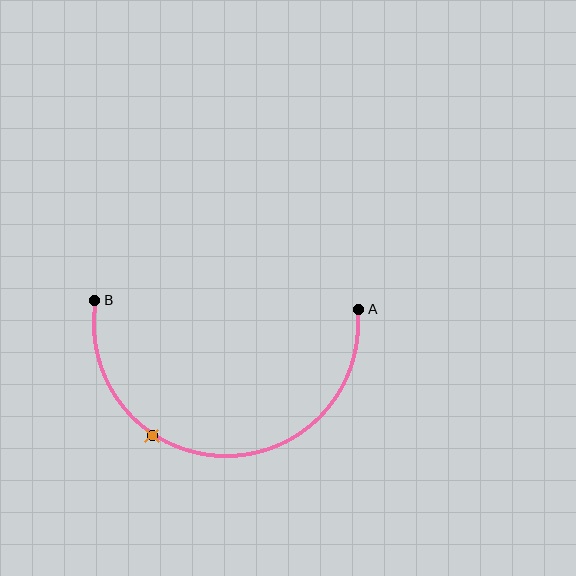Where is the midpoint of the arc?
The arc midpoint is the point on the curve farthest from the straight line joining A and B. It sits below that line.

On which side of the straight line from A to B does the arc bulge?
The arc bulges below the straight line connecting A and B.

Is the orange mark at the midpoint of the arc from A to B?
No. The orange mark lies on the arc but is closer to endpoint B. The arc midpoint would be at the point on the curve equidistant along the arc from both A and B.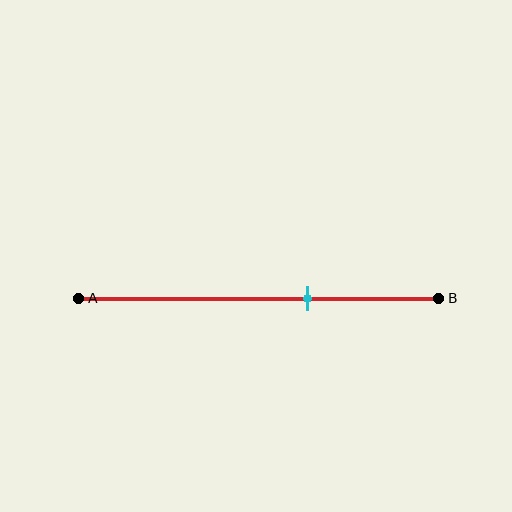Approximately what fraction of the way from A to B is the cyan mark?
The cyan mark is approximately 65% of the way from A to B.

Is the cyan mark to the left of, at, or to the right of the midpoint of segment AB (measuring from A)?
The cyan mark is to the right of the midpoint of segment AB.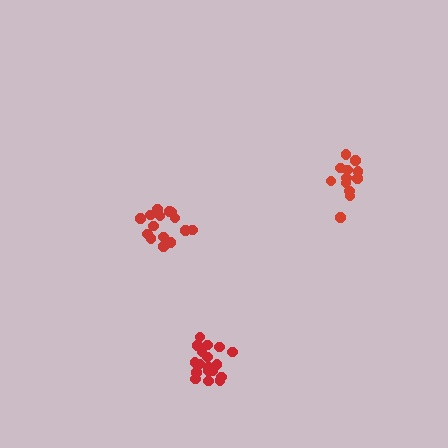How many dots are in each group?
Group 1: 18 dots, Group 2: 12 dots, Group 3: 16 dots (46 total).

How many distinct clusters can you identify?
There are 3 distinct clusters.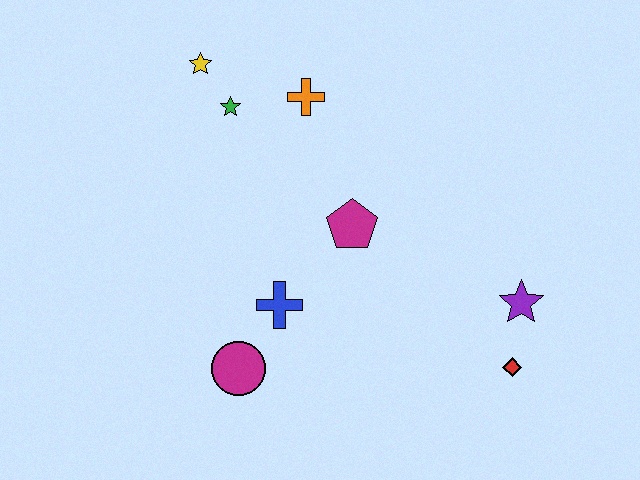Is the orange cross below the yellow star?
Yes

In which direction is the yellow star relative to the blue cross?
The yellow star is above the blue cross.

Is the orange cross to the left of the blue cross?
No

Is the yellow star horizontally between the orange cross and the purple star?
No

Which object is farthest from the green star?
The red diamond is farthest from the green star.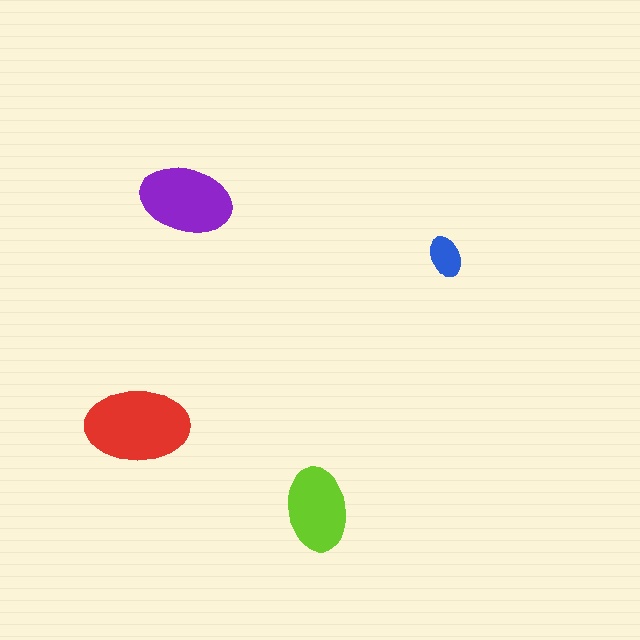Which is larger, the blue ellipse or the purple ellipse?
The purple one.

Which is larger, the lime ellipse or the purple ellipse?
The purple one.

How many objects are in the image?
There are 4 objects in the image.